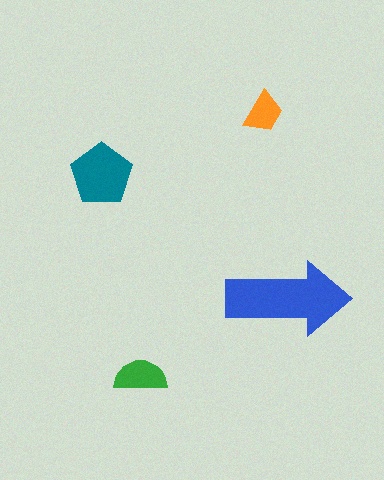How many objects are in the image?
There are 4 objects in the image.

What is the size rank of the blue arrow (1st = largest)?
1st.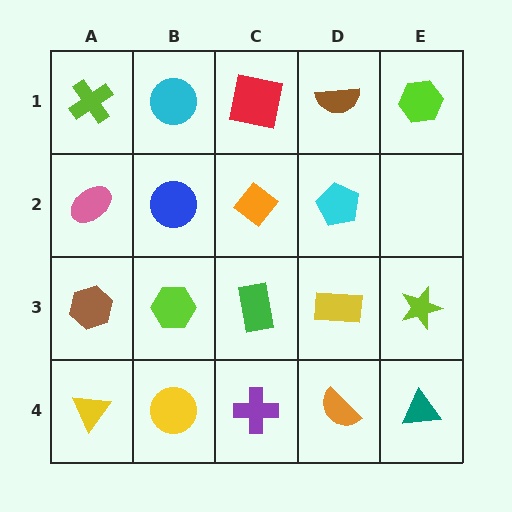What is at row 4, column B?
A yellow circle.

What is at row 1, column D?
A brown semicircle.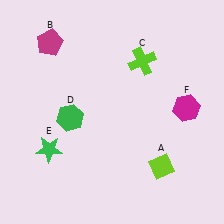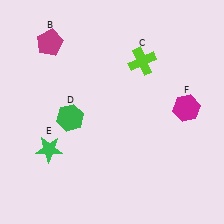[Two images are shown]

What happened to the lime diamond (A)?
The lime diamond (A) was removed in Image 2. It was in the bottom-right area of Image 1.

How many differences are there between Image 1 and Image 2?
There is 1 difference between the two images.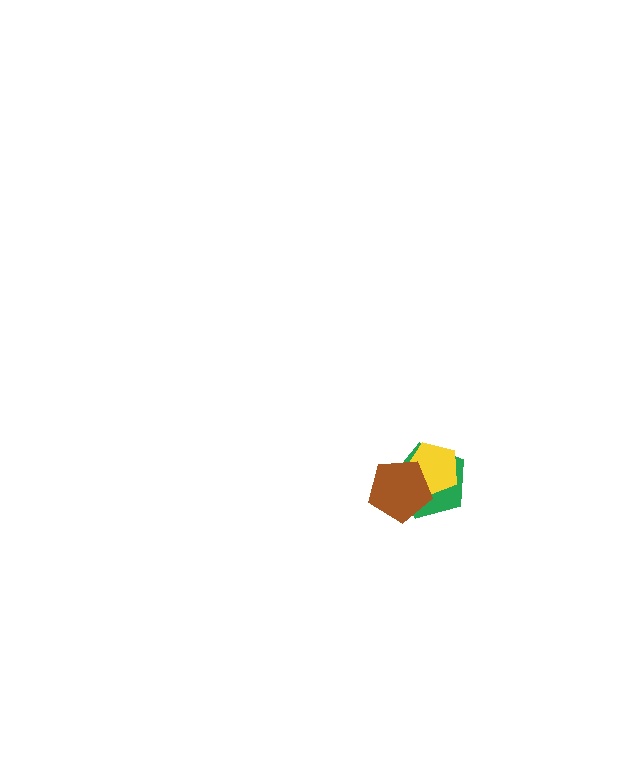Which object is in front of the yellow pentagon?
The brown pentagon is in front of the yellow pentagon.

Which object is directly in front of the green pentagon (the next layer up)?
The yellow pentagon is directly in front of the green pentagon.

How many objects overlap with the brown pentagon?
2 objects overlap with the brown pentagon.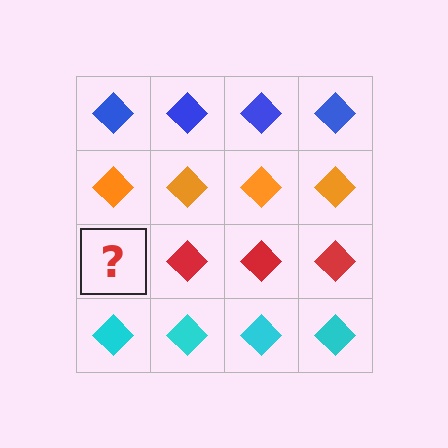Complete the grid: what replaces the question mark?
The question mark should be replaced with a red diamond.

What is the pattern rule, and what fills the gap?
The rule is that each row has a consistent color. The gap should be filled with a red diamond.